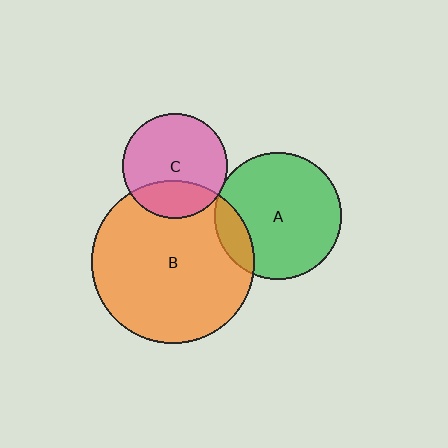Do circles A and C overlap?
Yes.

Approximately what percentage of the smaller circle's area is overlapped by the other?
Approximately 5%.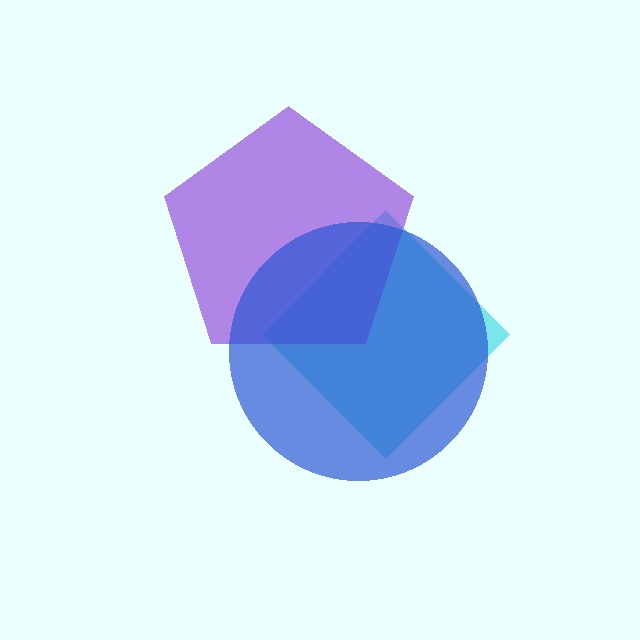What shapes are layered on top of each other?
The layered shapes are: a cyan diamond, a purple pentagon, a blue circle.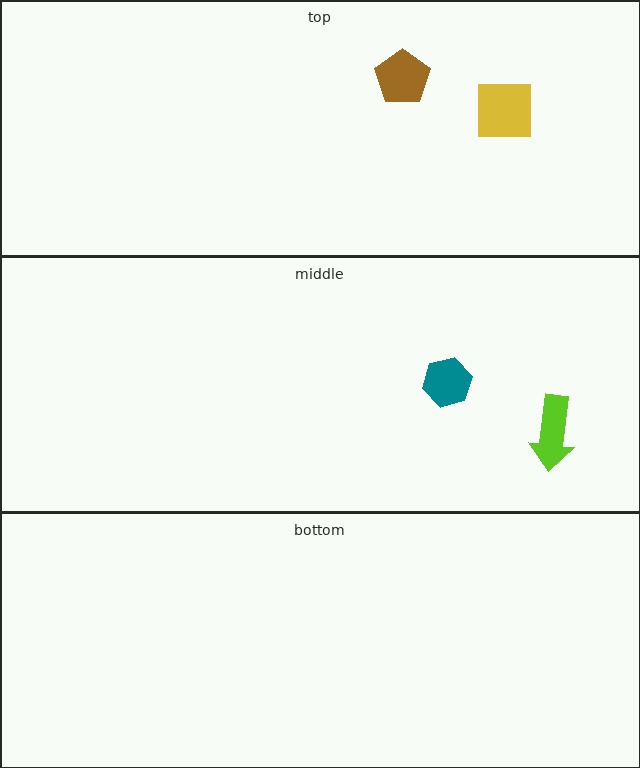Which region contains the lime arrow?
The middle region.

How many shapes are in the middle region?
2.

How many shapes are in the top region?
2.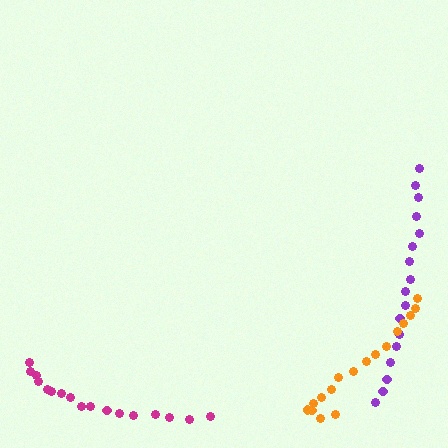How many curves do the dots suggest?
There are 3 distinct paths.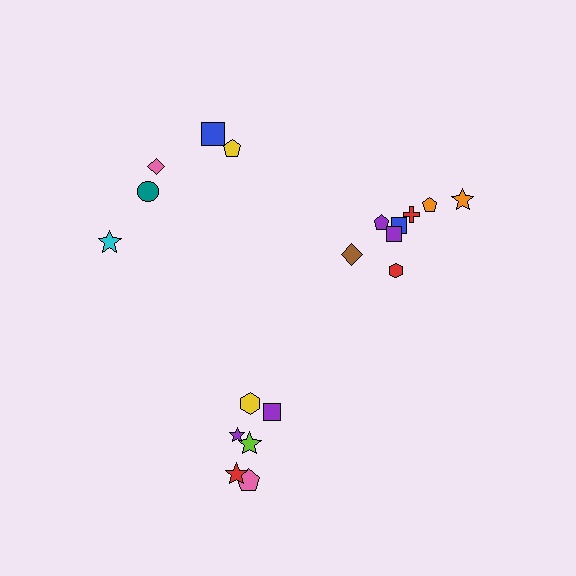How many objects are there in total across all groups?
There are 19 objects.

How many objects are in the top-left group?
There are 5 objects.